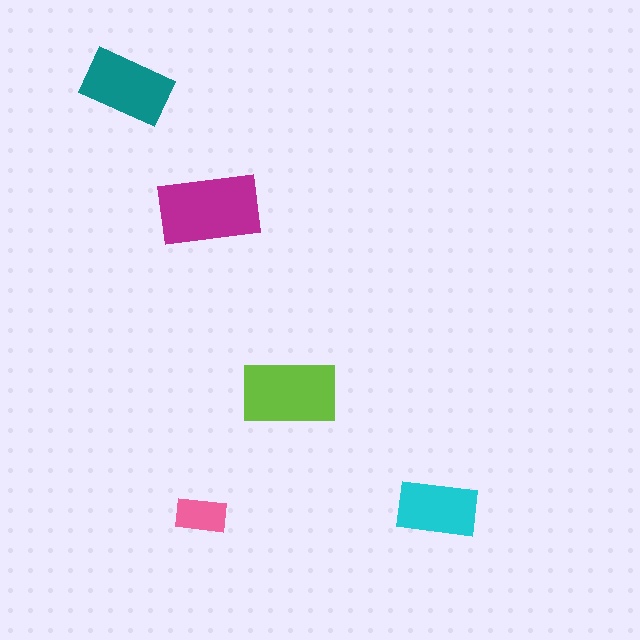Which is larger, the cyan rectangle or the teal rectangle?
The teal one.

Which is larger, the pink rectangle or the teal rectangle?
The teal one.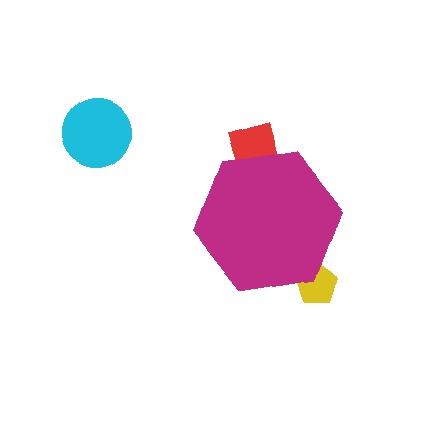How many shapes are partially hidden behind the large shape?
2 shapes are partially hidden.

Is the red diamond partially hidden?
Yes, the red diamond is partially hidden behind the magenta hexagon.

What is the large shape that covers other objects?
A magenta hexagon.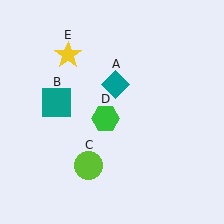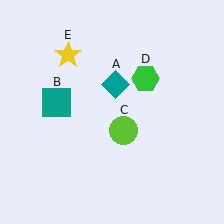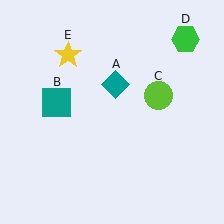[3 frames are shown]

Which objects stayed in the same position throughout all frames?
Teal diamond (object A) and teal square (object B) and yellow star (object E) remained stationary.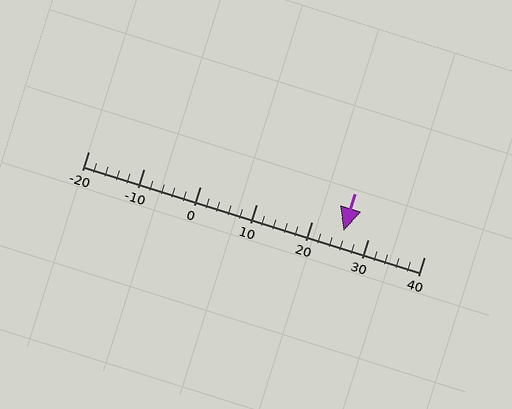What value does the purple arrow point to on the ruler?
The purple arrow points to approximately 26.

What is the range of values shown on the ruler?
The ruler shows values from -20 to 40.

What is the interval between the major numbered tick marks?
The major tick marks are spaced 10 units apart.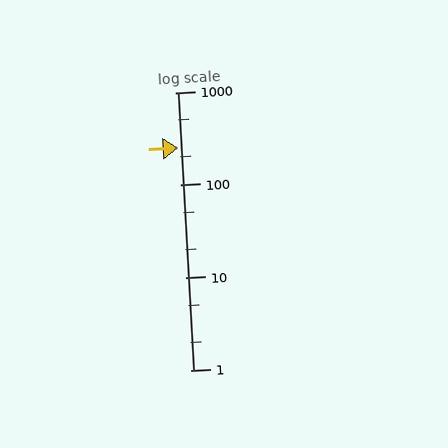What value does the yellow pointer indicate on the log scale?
The pointer indicates approximately 250.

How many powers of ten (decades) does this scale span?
The scale spans 3 decades, from 1 to 1000.